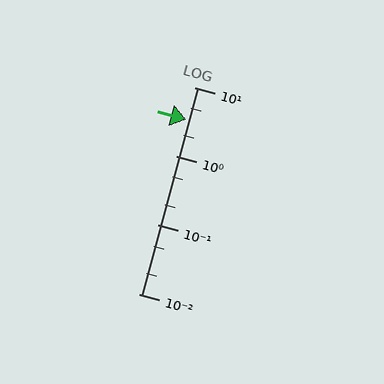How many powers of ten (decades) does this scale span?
The scale spans 3 decades, from 0.01 to 10.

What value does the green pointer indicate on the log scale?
The pointer indicates approximately 3.4.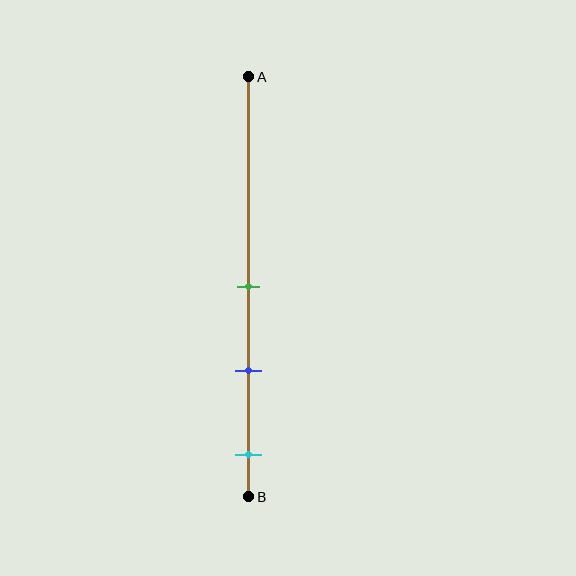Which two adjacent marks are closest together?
The green and blue marks are the closest adjacent pair.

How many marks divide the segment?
There are 3 marks dividing the segment.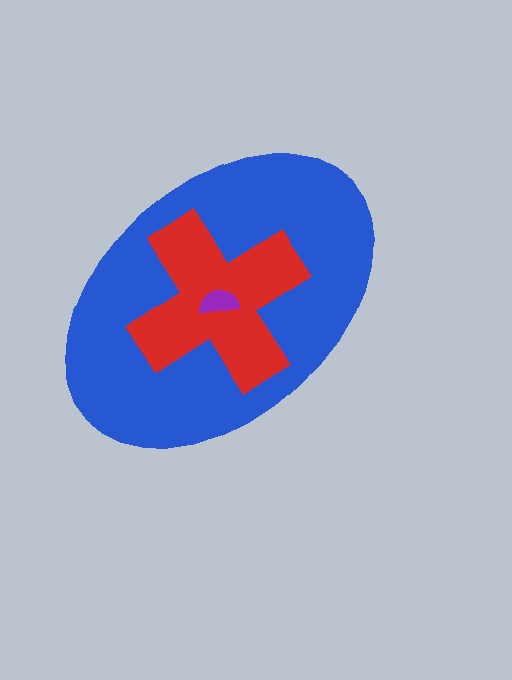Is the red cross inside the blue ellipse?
Yes.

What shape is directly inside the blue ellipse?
The red cross.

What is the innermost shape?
The purple semicircle.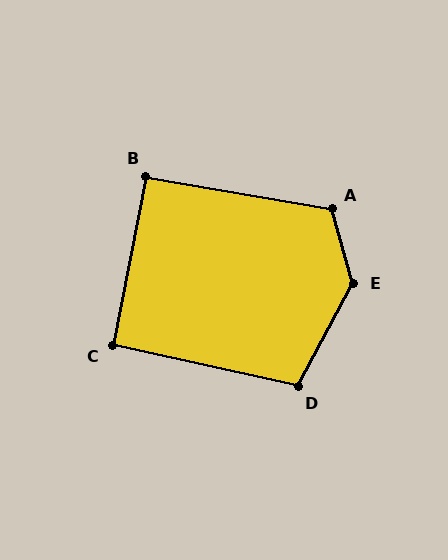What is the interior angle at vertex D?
Approximately 106 degrees (obtuse).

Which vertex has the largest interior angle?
E, at approximately 136 degrees.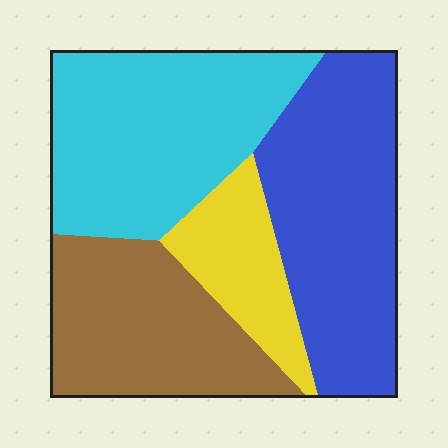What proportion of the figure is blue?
Blue covers 32% of the figure.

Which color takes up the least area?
Yellow, at roughly 15%.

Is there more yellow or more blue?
Blue.